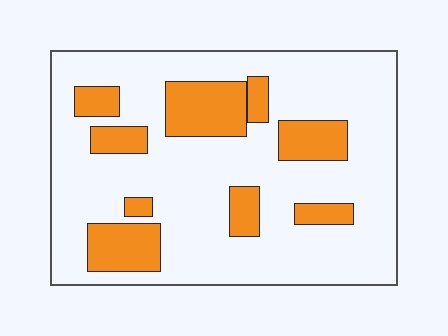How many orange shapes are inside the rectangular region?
9.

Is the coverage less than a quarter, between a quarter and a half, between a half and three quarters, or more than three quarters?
Less than a quarter.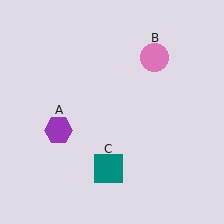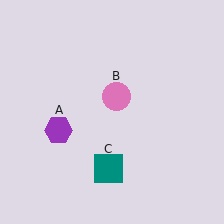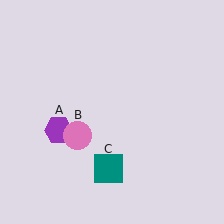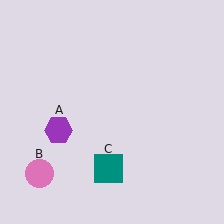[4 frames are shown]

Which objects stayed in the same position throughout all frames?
Purple hexagon (object A) and teal square (object C) remained stationary.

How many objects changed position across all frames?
1 object changed position: pink circle (object B).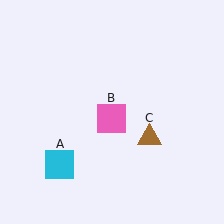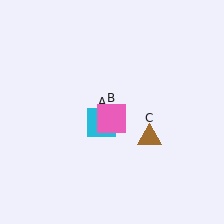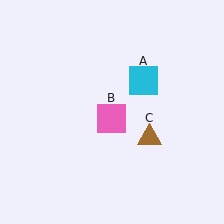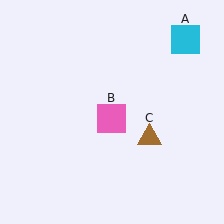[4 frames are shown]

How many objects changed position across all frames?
1 object changed position: cyan square (object A).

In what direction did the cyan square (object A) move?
The cyan square (object A) moved up and to the right.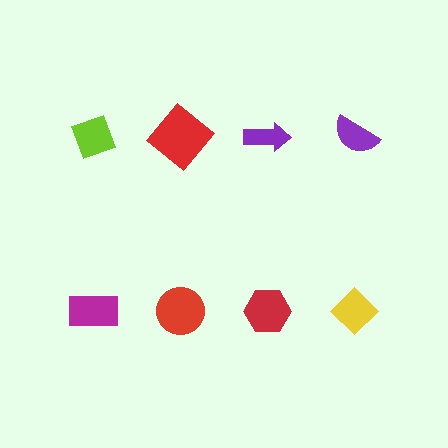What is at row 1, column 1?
A lime diamond.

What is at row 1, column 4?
A purple semicircle.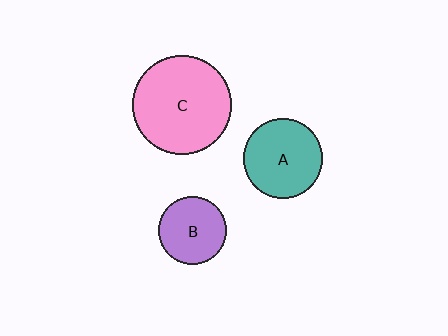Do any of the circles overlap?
No, none of the circles overlap.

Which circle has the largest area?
Circle C (pink).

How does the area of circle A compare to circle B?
Approximately 1.4 times.